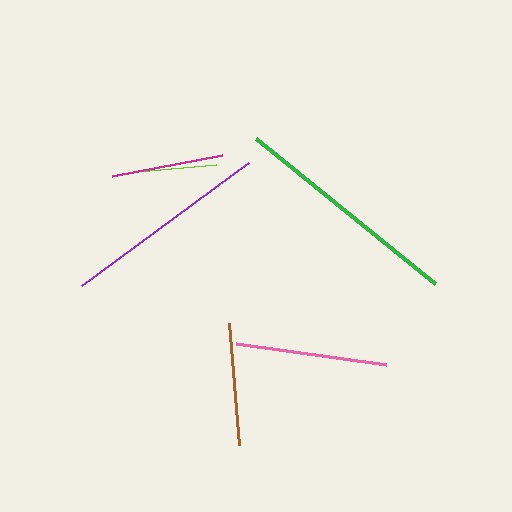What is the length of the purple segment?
The purple segment is approximately 207 pixels long.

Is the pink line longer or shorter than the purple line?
The purple line is longer than the pink line.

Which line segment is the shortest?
The lime line is the shortest at approximately 79 pixels.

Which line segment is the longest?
The green line is the longest at approximately 231 pixels.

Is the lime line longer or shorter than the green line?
The green line is longer than the lime line.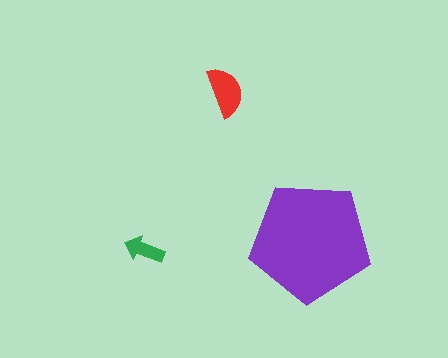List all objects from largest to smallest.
The purple pentagon, the red semicircle, the green arrow.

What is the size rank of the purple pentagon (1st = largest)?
1st.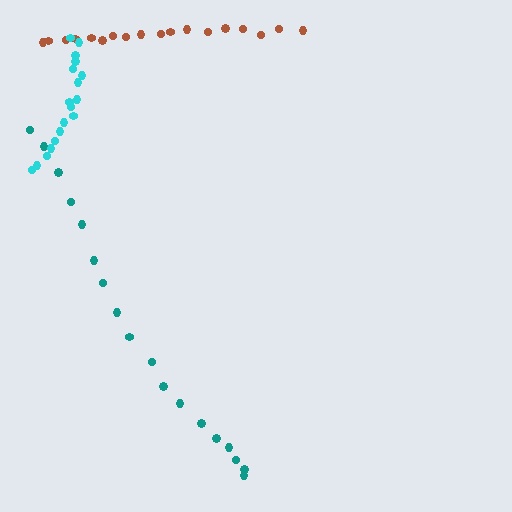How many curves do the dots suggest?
There are 3 distinct paths.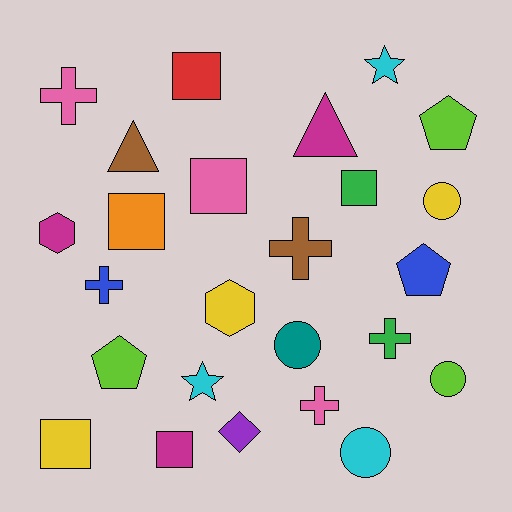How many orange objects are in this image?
There is 1 orange object.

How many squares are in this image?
There are 6 squares.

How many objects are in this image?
There are 25 objects.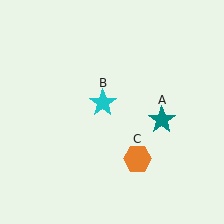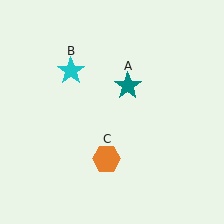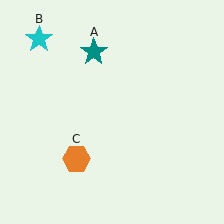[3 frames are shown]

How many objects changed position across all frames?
3 objects changed position: teal star (object A), cyan star (object B), orange hexagon (object C).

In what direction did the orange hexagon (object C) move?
The orange hexagon (object C) moved left.